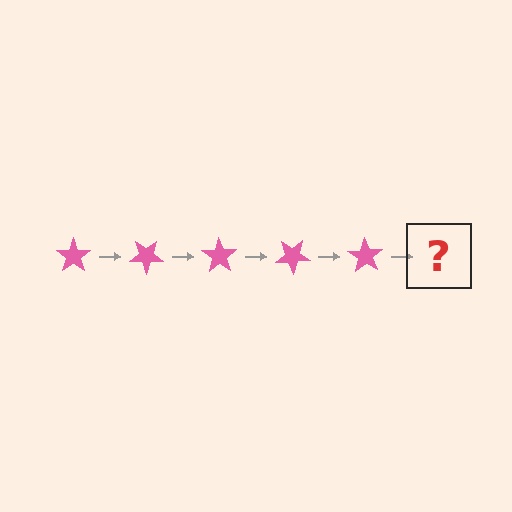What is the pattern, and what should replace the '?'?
The pattern is that the star rotates 35 degrees each step. The '?' should be a pink star rotated 175 degrees.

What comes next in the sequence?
The next element should be a pink star rotated 175 degrees.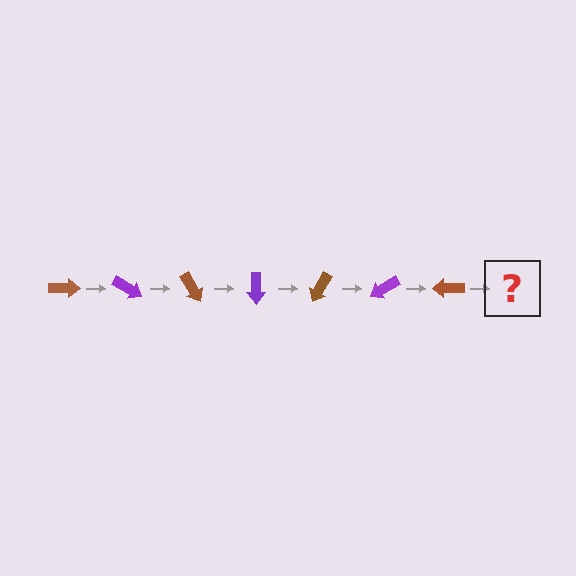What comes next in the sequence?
The next element should be a purple arrow, rotated 210 degrees from the start.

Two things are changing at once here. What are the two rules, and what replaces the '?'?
The two rules are that it rotates 30 degrees each step and the color cycles through brown and purple. The '?' should be a purple arrow, rotated 210 degrees from the start.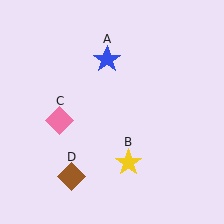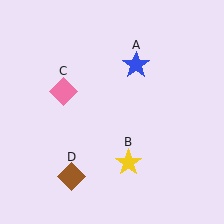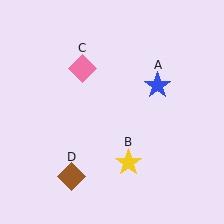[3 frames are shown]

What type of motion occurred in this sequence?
The blue star (object A), pink diamond (object C) rotated clockwise around the center of the scene.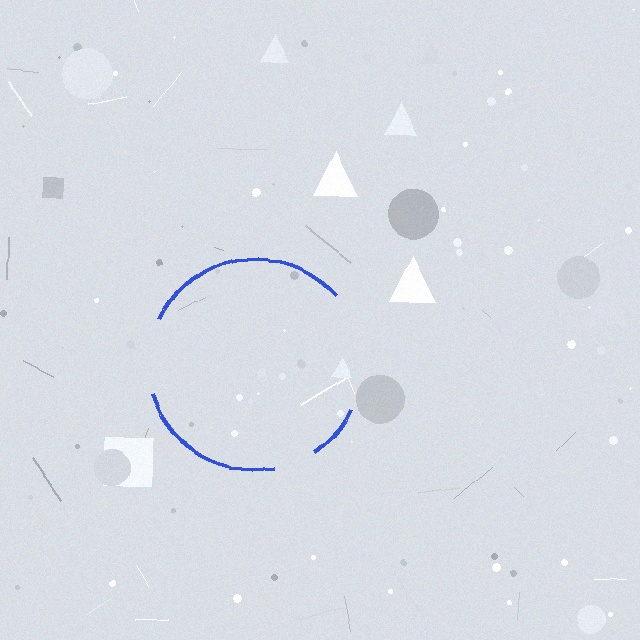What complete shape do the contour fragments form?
The contour fragments form a circle.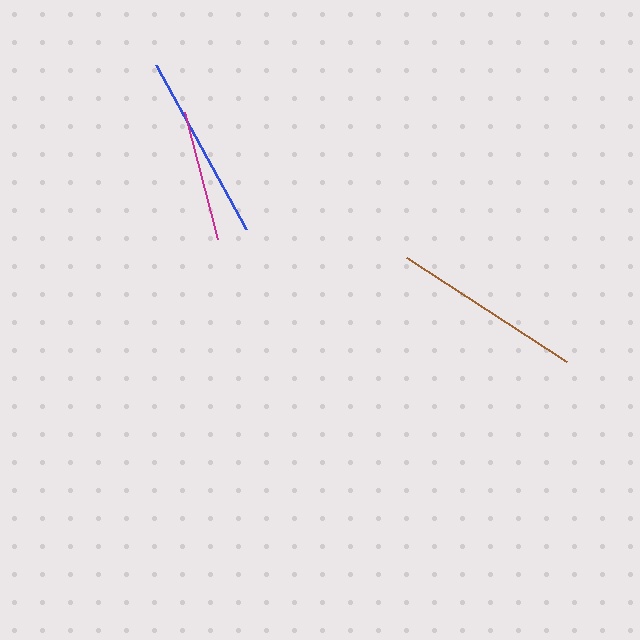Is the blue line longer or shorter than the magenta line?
The blue line is longer than the magenta line.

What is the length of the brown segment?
The brown segment is approximately 191 pixels long.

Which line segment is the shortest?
The magenta line is the shortest at approximately 131 pixels.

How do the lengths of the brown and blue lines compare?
The brown and blue lines are approximately the same length.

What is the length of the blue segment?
The blue segment is approximately 187 pixels long.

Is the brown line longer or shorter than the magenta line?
The brown line is longer than the magenta line.